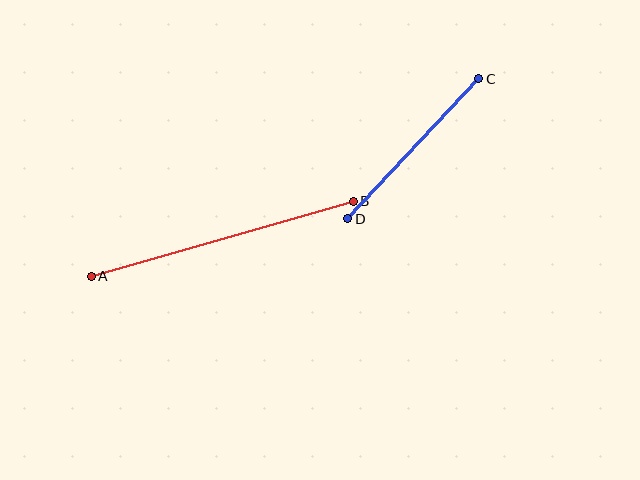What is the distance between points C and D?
The distance is approximately 192 pixels.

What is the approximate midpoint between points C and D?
The midpoint is at approximately (413, 149) pixels.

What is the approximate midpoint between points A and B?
The midpoint is at approximately (222, 239) pixels.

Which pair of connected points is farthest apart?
Points A and B are farthest apart.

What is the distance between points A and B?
The distance is approximately 273 pixels.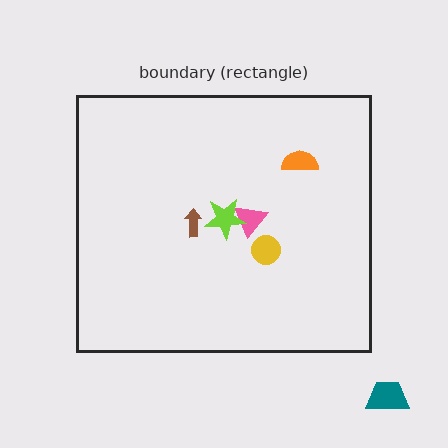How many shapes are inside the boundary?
5 inside, 1 outside.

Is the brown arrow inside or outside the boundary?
Inside.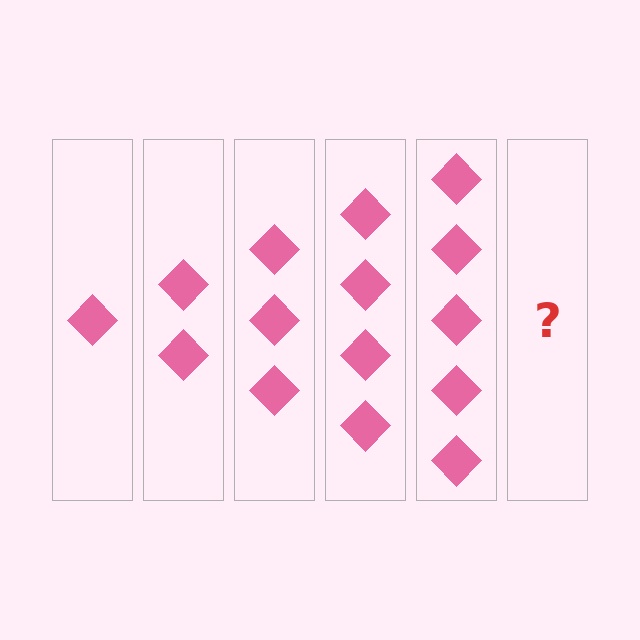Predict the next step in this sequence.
The next step is 6 diamonds.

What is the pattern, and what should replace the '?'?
The pattern is that each step adds one more diamond. The '?' should be 6 diamonds.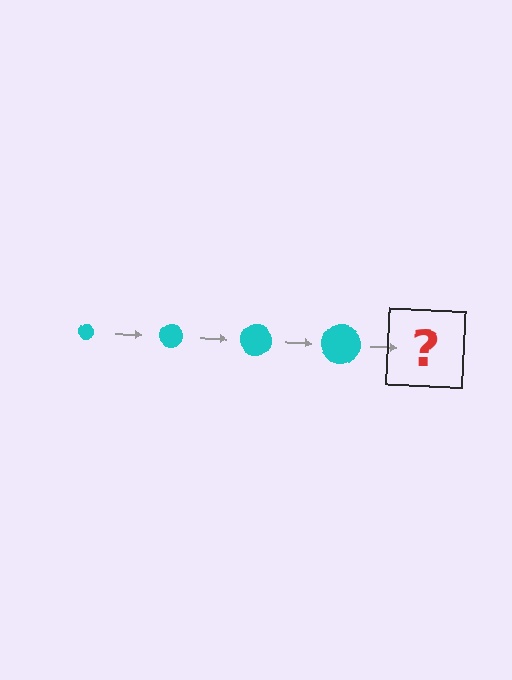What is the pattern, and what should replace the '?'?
The pattern is that the circle gets progressively larger each step. The '?' should be a cyan circle, larger than the previous one.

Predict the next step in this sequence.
The next step is a cyan circle, larger than the previous one.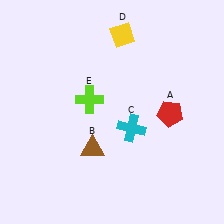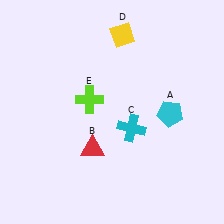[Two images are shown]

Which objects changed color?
A changed from red to cyan. B changed from brown to red.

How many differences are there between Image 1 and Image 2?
There are 2 differences between the two images.